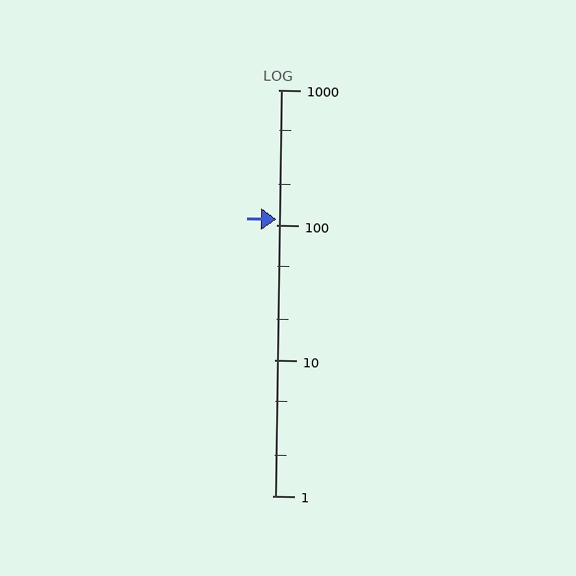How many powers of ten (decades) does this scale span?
The scale spans 3 decades, from 1 to 1000.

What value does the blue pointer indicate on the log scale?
The pointer indicates approximately 110.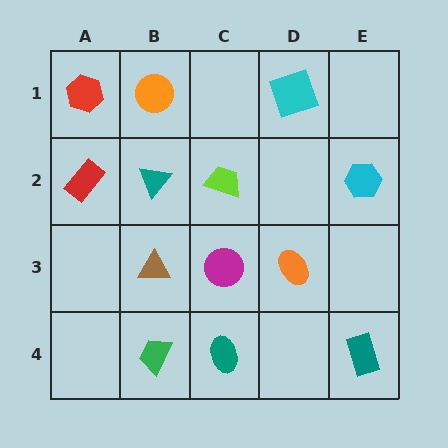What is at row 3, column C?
A magenta circle.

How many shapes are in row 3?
3 shapes.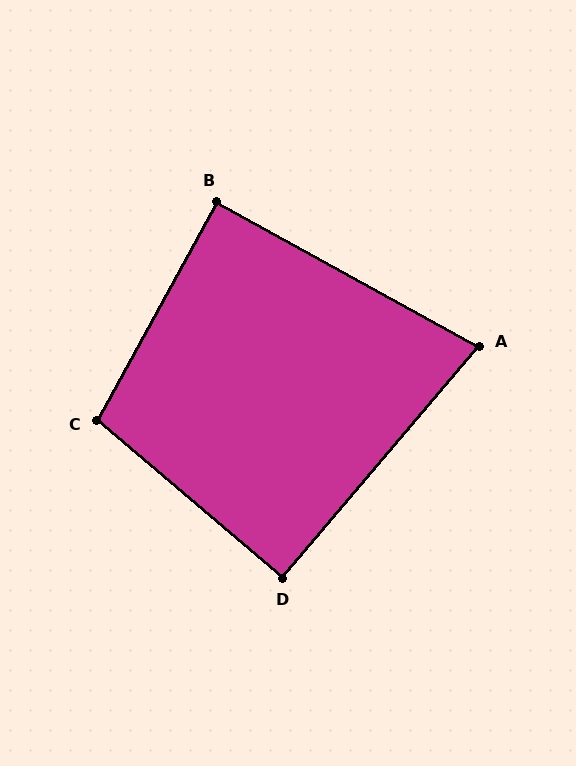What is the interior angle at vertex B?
Approximately 90 degrees (approximately right).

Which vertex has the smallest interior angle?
A, at approximately 79 degrees.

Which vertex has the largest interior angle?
C, at approximately 101 degrees.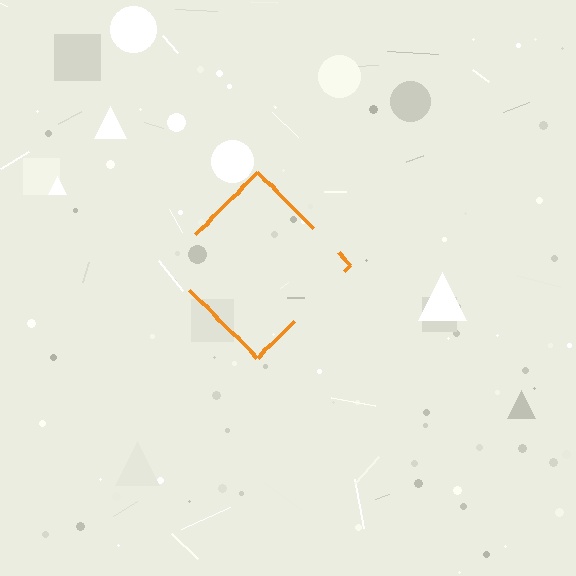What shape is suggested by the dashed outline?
The dashed outline suggests a diamond.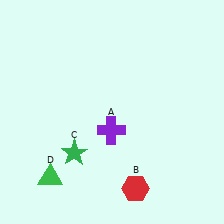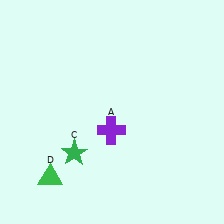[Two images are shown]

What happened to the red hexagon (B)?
The red hexagon (B) was removed in Image 2. It was in the bottom-right area of Image 1.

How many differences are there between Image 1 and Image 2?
There is 1 difference between the two images.